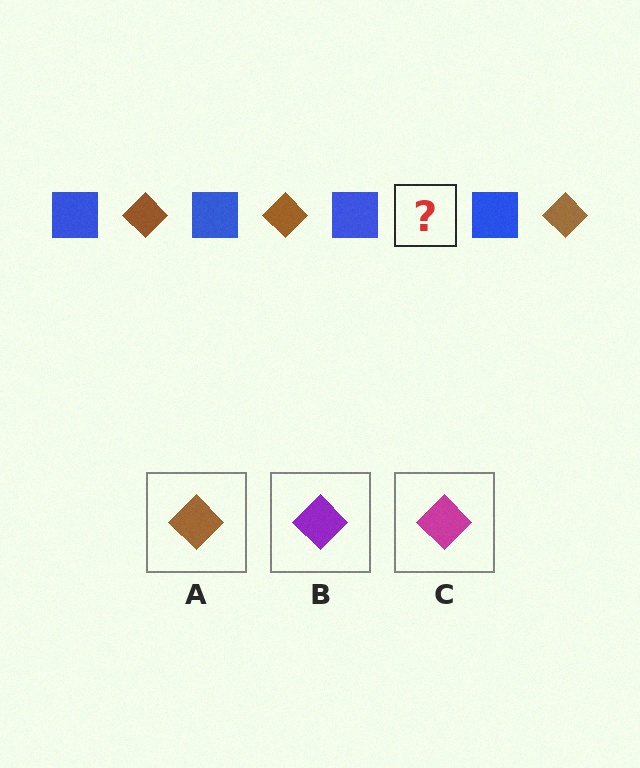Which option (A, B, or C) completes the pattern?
A.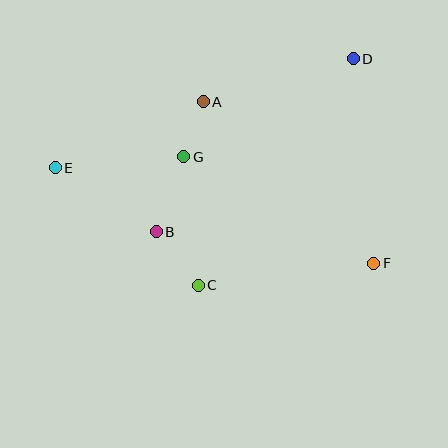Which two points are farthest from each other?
Points E and F are farthest from each other.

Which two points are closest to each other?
Points A and G are closest to each other.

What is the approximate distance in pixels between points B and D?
The distance between B and D is approximately 262 pixels.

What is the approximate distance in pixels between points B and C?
The distance between B and C is approximately 68 pixels.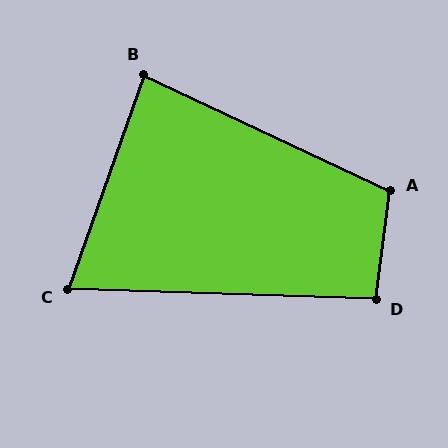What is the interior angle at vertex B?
Approximately 84 degrees (acute).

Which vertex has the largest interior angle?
A, at approximately 108 degrees.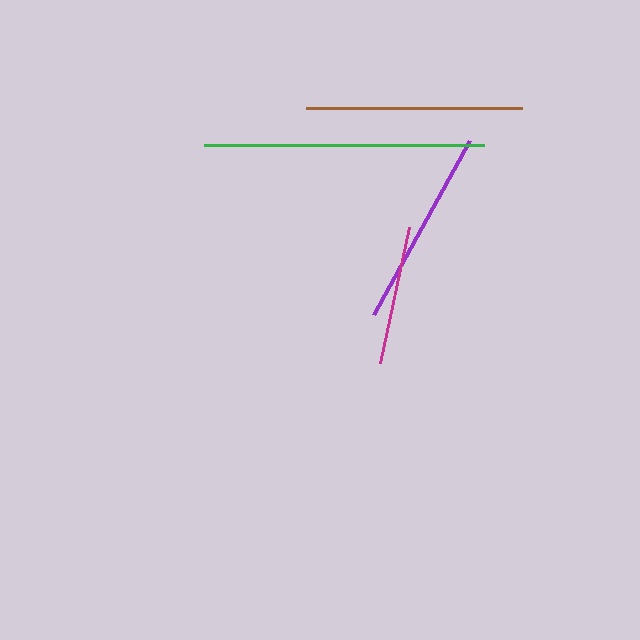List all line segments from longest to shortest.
From longest to shortest: green, brown, purple, magenta.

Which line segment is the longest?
The green line is the longest at approximately 280 pixels.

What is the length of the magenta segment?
The magenta segment is approximately 139 pixels long.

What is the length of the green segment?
The green segment is approximately 280 pixels long.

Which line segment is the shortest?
The magenta line is the shortest at approximately 139 pixels.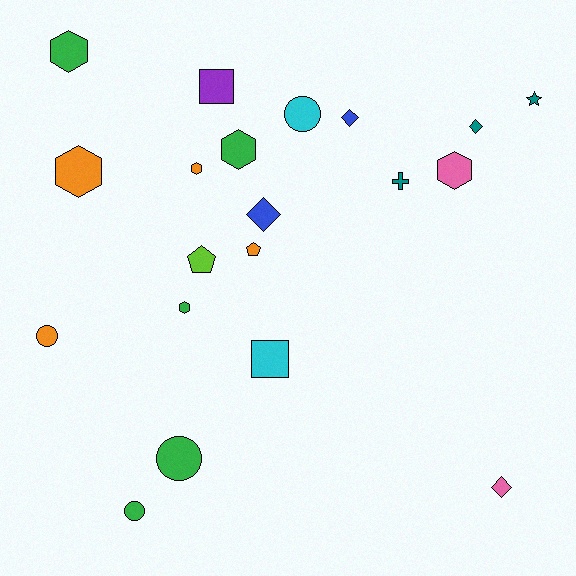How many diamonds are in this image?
There are 4 diamonds.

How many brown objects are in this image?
There are no brown objects.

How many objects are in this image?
There are 20 objects.